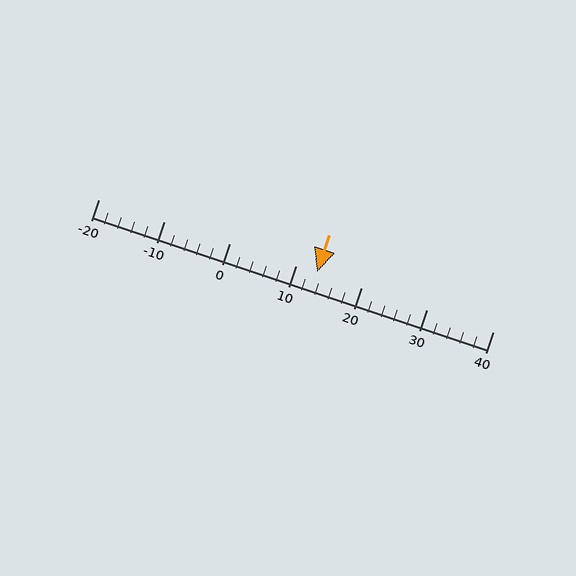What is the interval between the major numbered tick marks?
The major tick marks are spaced 10 units apart.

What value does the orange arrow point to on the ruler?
The orange arrow points to approximately 13.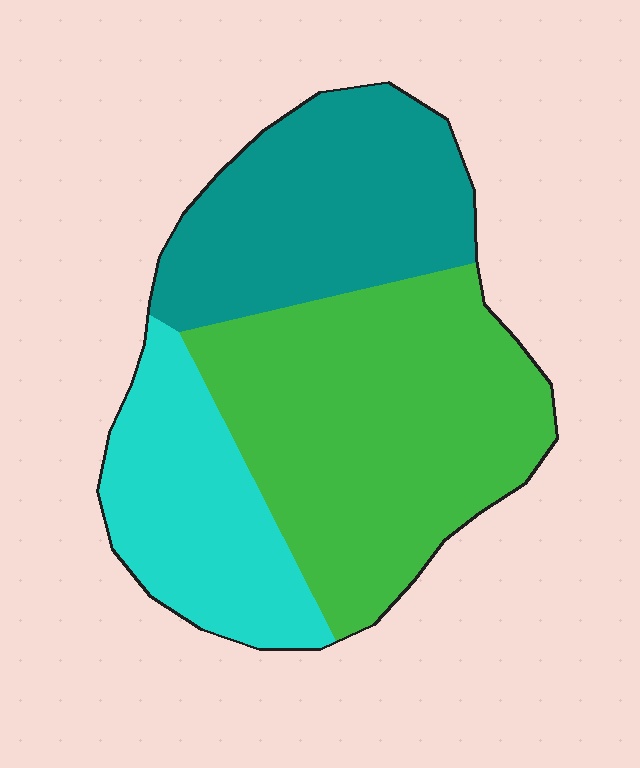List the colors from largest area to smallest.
From largest to smallest: green, teal, cyan.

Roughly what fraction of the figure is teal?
Teal covers 30% of the figure.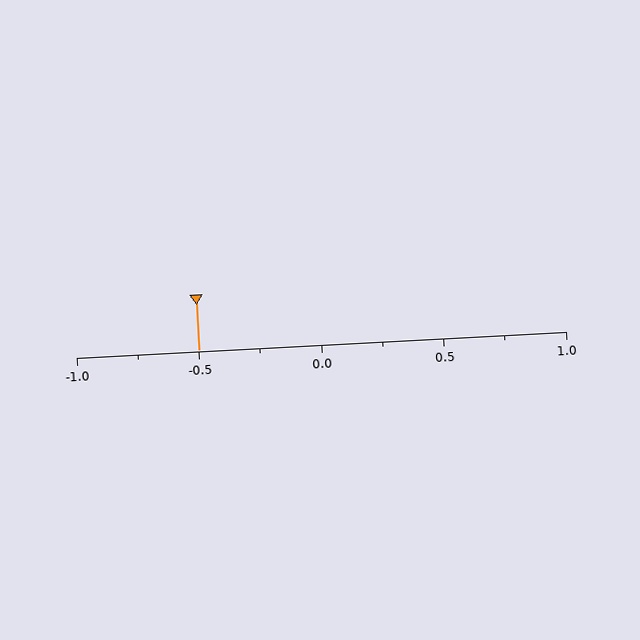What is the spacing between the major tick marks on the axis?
The major ticks are spaced 0.5 apart.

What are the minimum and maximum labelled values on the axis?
The axis runs from -1.0 to 1.0.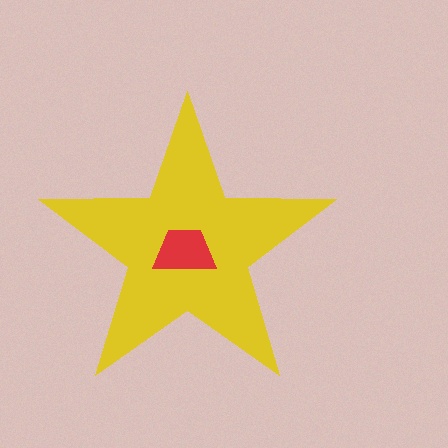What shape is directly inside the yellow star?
The red trapezoid.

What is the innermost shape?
The red trapezoid.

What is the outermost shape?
The yellow star.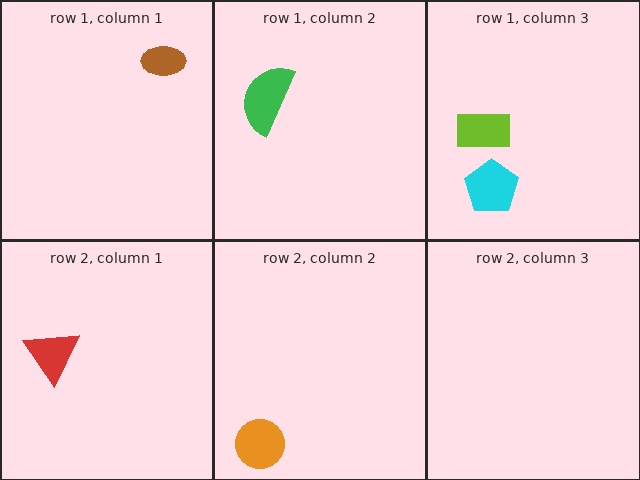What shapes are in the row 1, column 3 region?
The lime rectangle, the cyan pentagon.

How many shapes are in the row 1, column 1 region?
1.